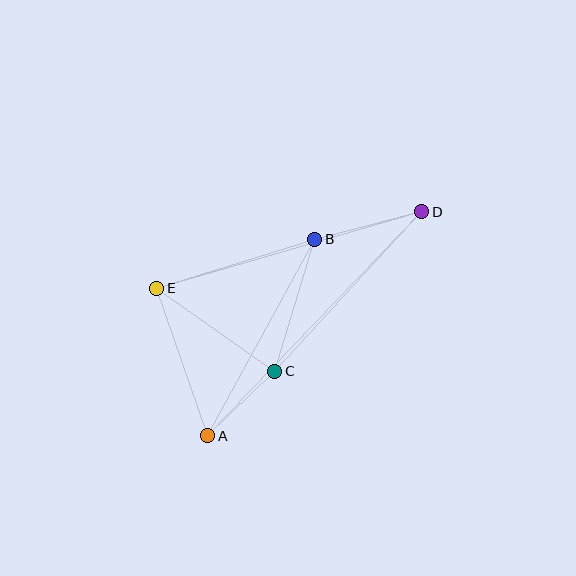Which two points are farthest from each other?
Points A and D are farthest from each other.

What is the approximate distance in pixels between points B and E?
The distance between B and E is approximately 166 pixels.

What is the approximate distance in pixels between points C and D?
The distance between C and D is approximately 217 pixels.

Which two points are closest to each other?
Points A and C are closest to each other.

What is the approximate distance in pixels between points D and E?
The distance between D and E is approximately 276 pixels.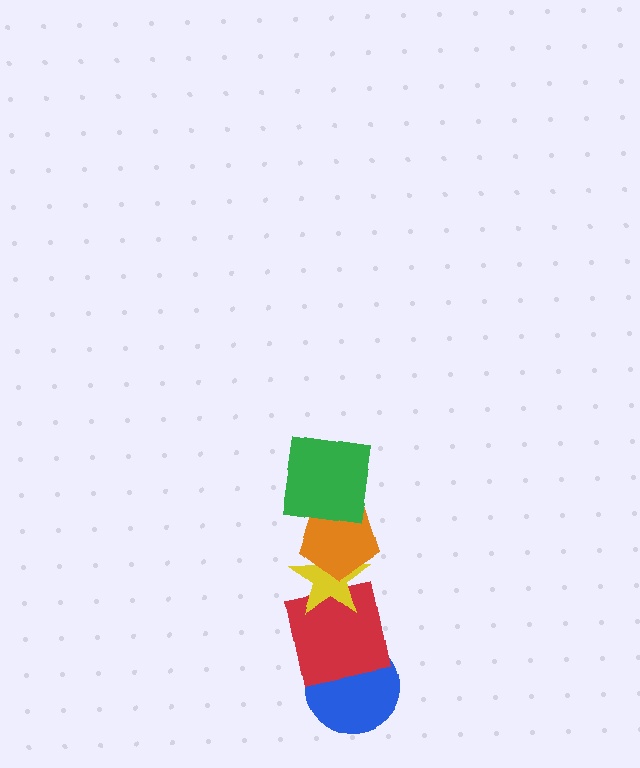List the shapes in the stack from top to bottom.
From top to bottom: the green square, the orange pentagon, the yellow star, the red square, the blue circle.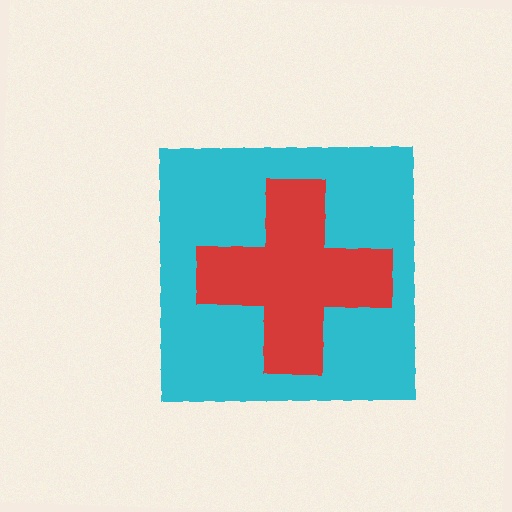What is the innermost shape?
The red cross.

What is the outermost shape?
The cyan square.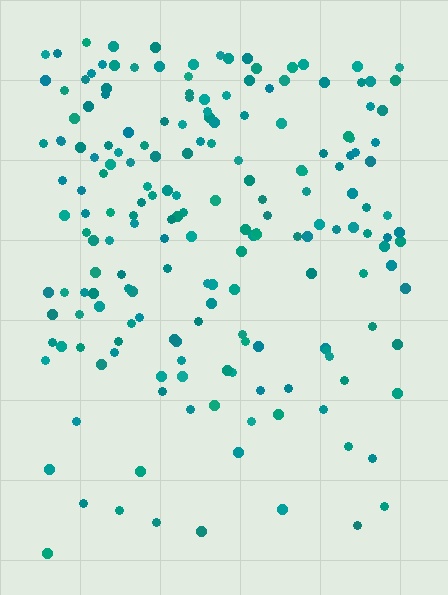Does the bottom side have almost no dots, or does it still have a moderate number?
Still a moderate number, just noticeably fewer than the top.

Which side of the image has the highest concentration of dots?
The top.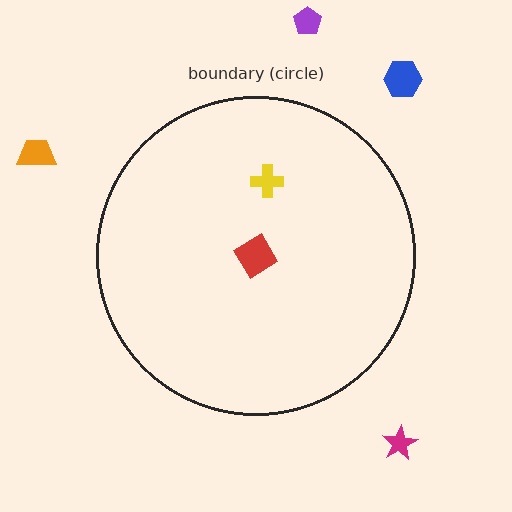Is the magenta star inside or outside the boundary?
Outside.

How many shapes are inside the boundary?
2 inside, 4 outside.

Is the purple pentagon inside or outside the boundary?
Outside.